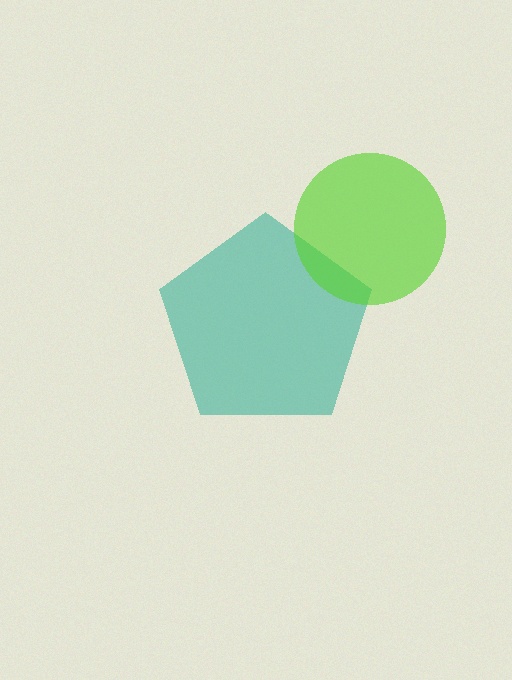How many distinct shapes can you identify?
There are 2 distinct shapes: a teal pentagon, a lime circle.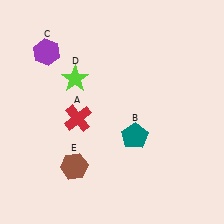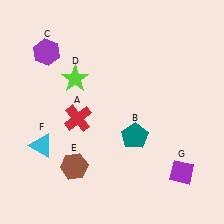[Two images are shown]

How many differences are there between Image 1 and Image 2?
There are 2 differences between the two images.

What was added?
A cyan triangle (F), a purple diamond (G) were added in Image 2.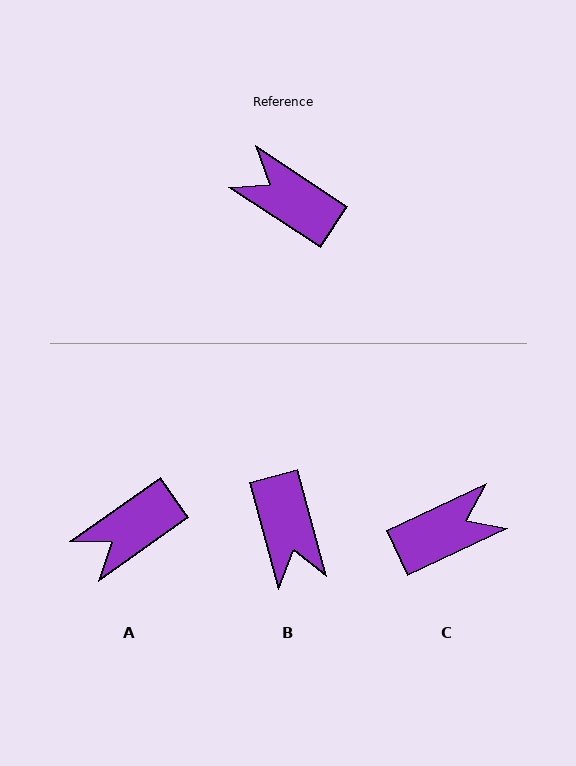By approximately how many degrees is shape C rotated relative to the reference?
Approximately 122 degrees clockwise.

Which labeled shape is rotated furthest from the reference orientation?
B, about 138 degrees away.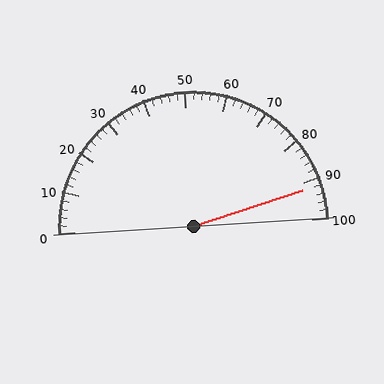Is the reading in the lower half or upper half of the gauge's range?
The reading is in the upper half of the range (0 to 100).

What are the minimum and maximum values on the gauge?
The gauge ranges from 0 to 100.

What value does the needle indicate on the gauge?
The needle indicates approximately 92.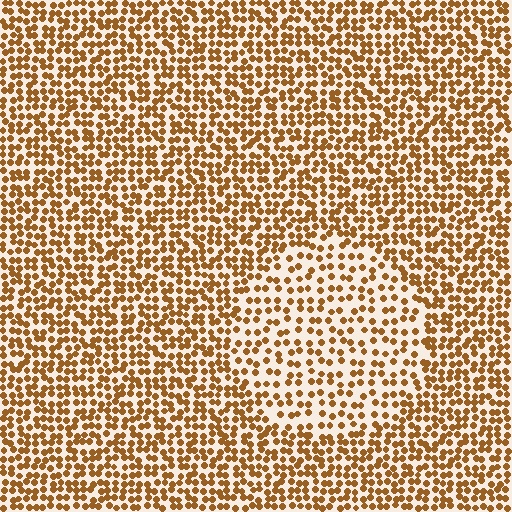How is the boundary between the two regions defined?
The boundary is defined by a change in element density (approximately 1.7x ratio). All elements are the same color, size, and shape.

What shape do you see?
I see a circle.